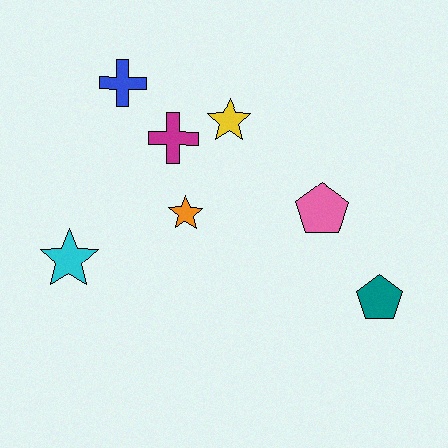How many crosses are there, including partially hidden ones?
There are 2 crosses.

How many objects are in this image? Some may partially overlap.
There are 7 objects.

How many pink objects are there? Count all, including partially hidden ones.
There is 1 pink object.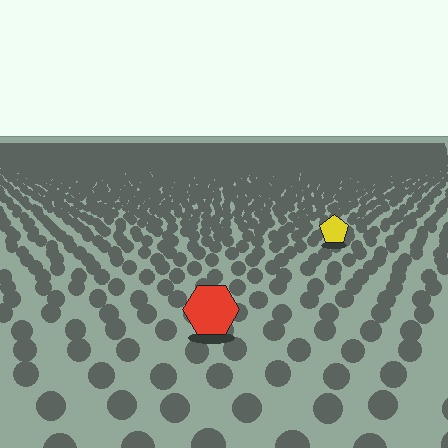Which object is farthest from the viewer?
The yellow pentagon is farthest from the viewer. It appears smaller and the ground texture around it is denser.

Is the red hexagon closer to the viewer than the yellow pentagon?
Yes. The red hexagon is closer — you can tell from the texture gradient: the ground texture is coarser near it.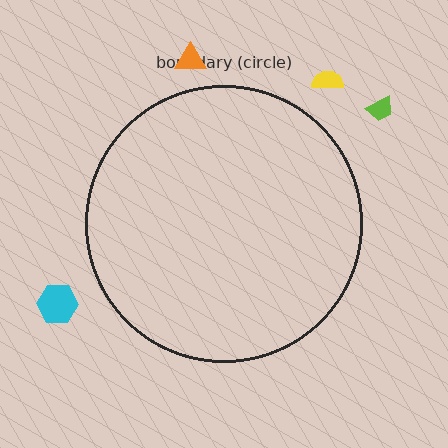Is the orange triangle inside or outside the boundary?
Outside.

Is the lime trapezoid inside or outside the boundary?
Outside.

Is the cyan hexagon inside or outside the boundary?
Outside.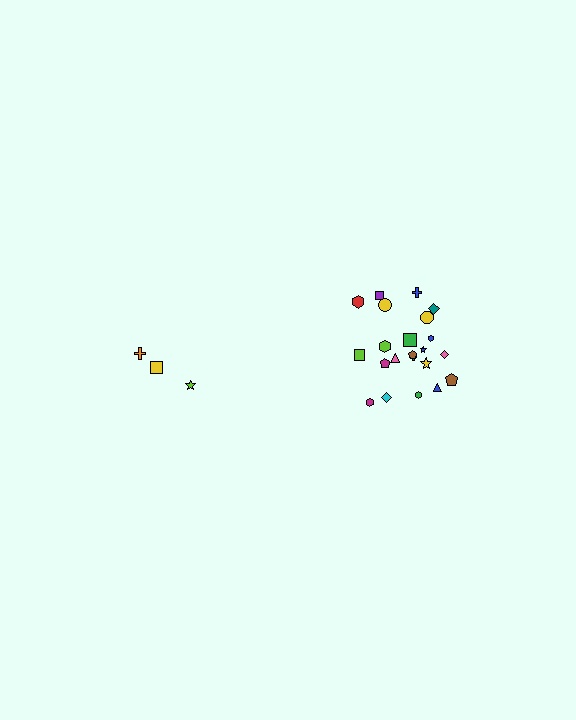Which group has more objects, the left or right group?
The right group.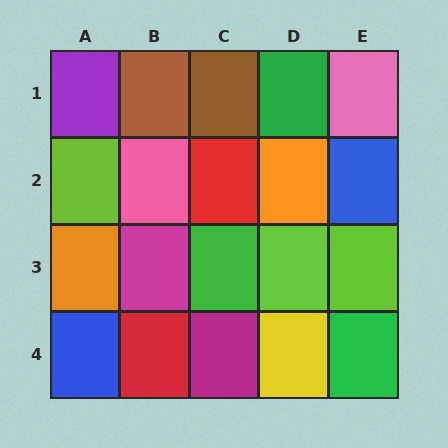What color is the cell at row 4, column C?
Magenta.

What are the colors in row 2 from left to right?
Lime, pink, red, orange, blue.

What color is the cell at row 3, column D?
Lime.